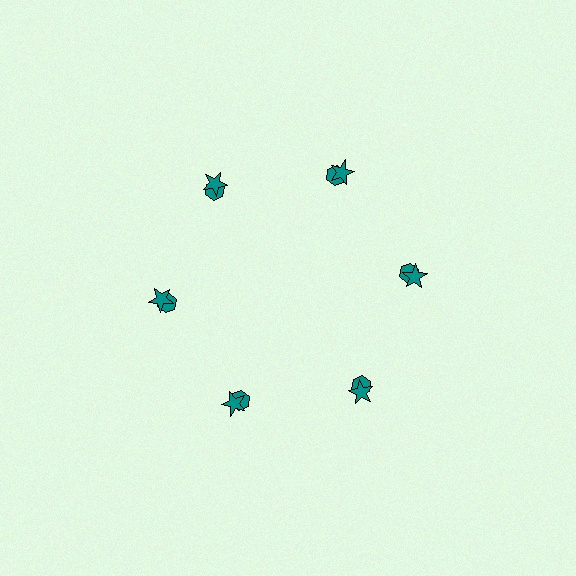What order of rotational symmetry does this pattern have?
This pattern has 6-fold rotational symmetry.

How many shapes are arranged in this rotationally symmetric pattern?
There are 12 shapes, arranged in 6 groups of 2.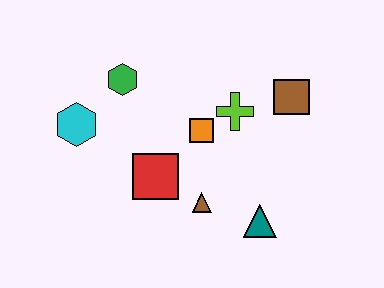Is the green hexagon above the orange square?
Yes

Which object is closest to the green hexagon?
The cyan hexagon is closest to the green hexagon.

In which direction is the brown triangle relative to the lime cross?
The brown triangle is below the lime cross.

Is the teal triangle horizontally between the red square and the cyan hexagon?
No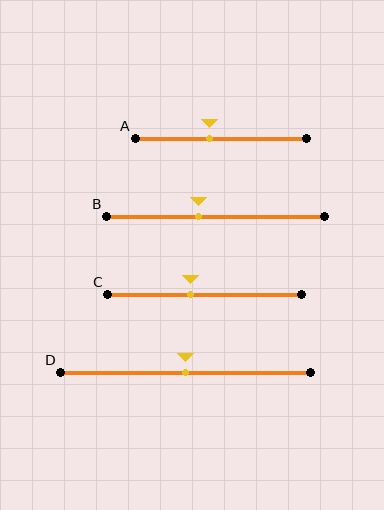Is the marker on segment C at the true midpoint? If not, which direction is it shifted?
No, the marker on segment C is shifted to the left by about 7% of the segment length.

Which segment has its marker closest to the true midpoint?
Segment D has its marker closest to the true midpoint.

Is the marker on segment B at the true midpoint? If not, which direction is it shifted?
No, the marker on segment B is shifted to the left by about 8% of the segment length.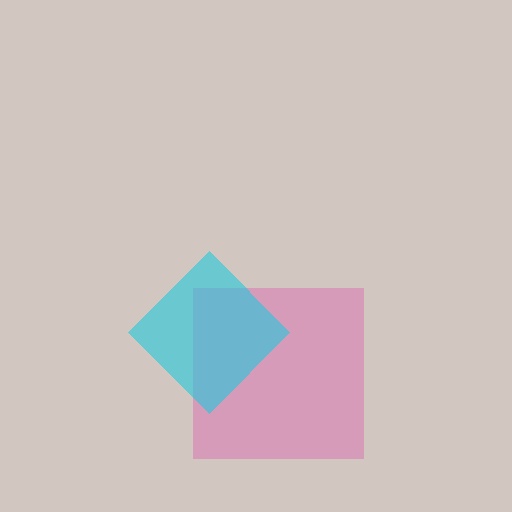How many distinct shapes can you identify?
There are 2 distinct shapes: a pink square, a cyan diamond.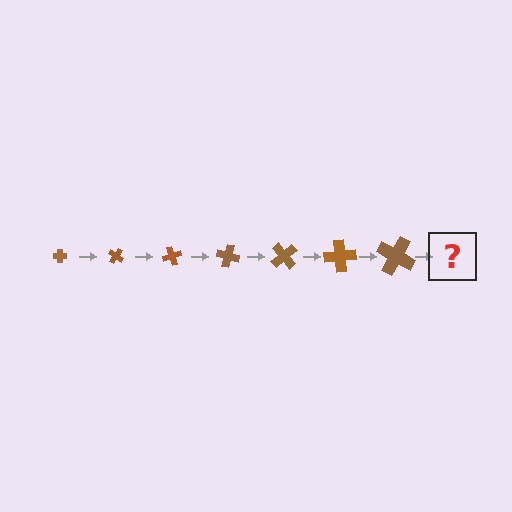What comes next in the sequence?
The next element should be a cross, larger than the previous one and rotated 245 degrees from the start.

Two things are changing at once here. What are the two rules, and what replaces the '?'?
The two rules are that the cross grows larger each step and it rotates 35 degrees each step. The '?' should be a cross, larger than the previous one and rotated 245 degrees from the start.